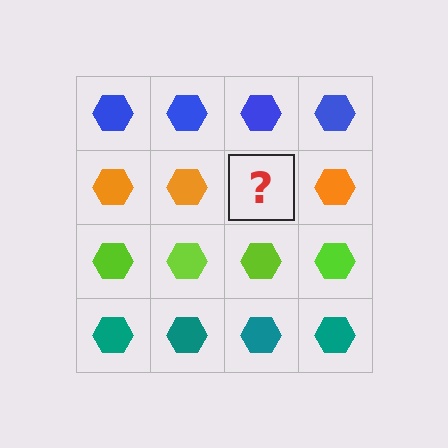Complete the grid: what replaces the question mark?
The question mark should be replaced with an orange hexagon.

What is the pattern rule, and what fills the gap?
The rule is that each row has a consistent color. The gap should be filled with an orange hexagon.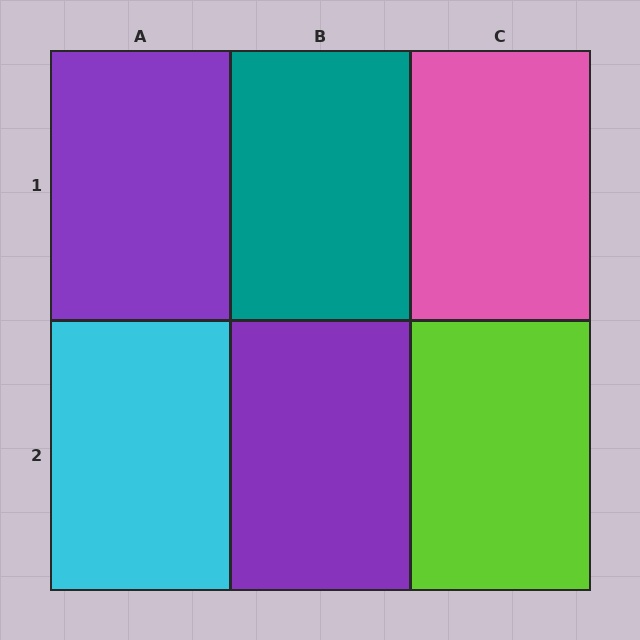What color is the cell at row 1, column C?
Pink.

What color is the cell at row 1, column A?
Purple.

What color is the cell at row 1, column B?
Teal.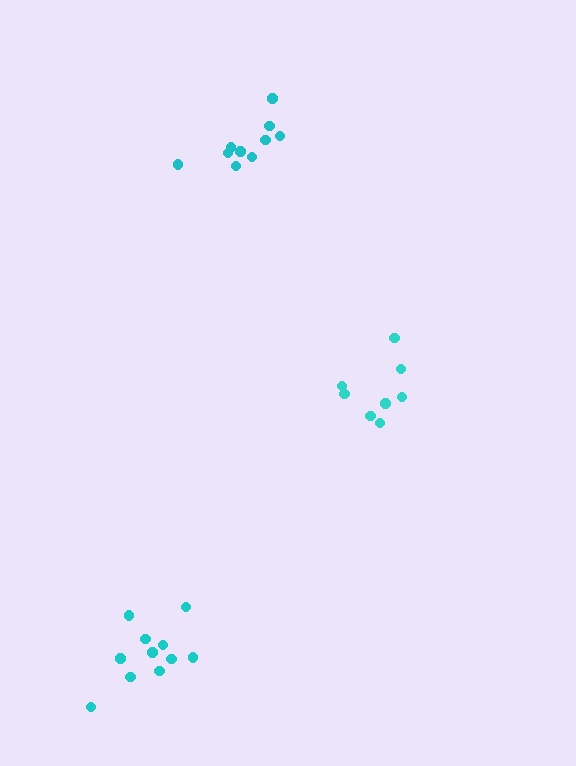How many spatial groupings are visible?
There are 3 spatial groupings.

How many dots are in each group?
Group 1: 10 dots, Group 2: 11 dots, Group 3: 8 dots (29 total).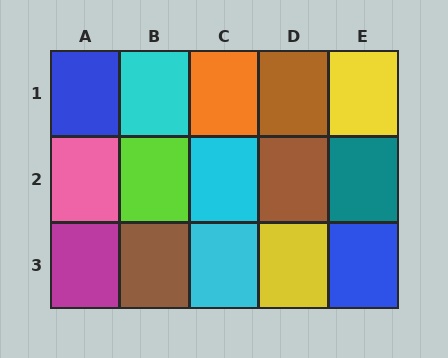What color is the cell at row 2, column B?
Lime.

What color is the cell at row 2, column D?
Brown.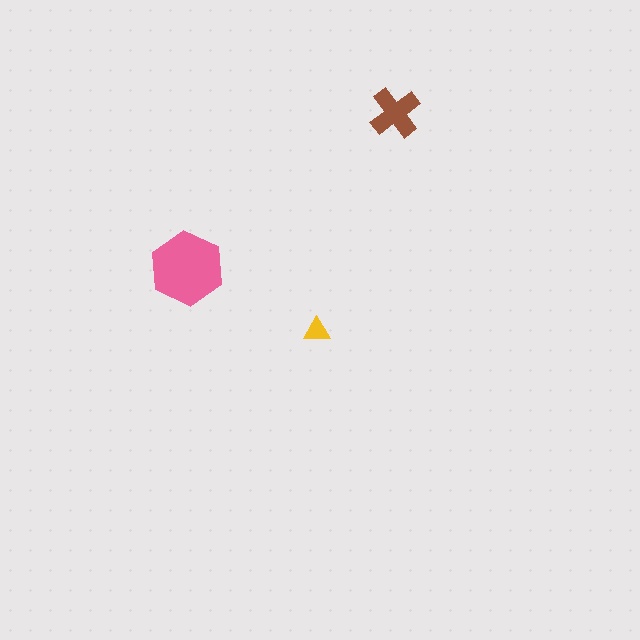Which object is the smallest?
The yellow triangle.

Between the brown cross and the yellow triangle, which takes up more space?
The brown cross.